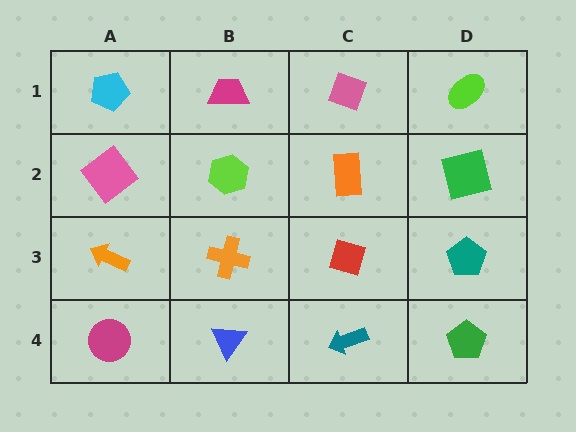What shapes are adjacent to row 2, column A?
A cyan pentagon (row 1, column A), an orange arrow (row 3, column A), a lime hexagon (row 2, column B).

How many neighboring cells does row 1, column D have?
2.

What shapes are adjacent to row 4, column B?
An orange cross (row 3, column B), a magenta circle (row 4, column A), a teal arrow (row 4, column C).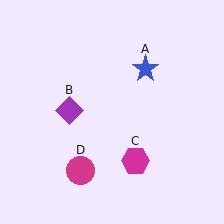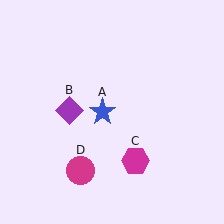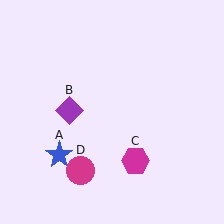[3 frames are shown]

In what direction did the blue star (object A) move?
The blue star (object A) moved down and to the left.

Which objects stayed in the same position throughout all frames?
Purple diamond (object B) and magenta hexagon (object C) and magenta circle (object D) remained stationary.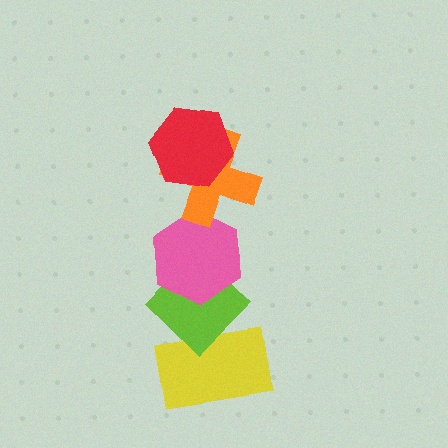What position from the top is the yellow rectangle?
The yellow rectangle is 5th from the top.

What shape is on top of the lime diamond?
The pink hexagon is on top of the lime diamond.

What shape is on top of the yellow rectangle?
The lime diamond is on top of the yellow rectangle.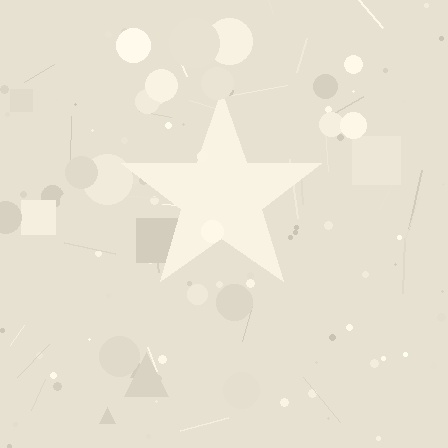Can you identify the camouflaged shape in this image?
The camouflaged shape is a star.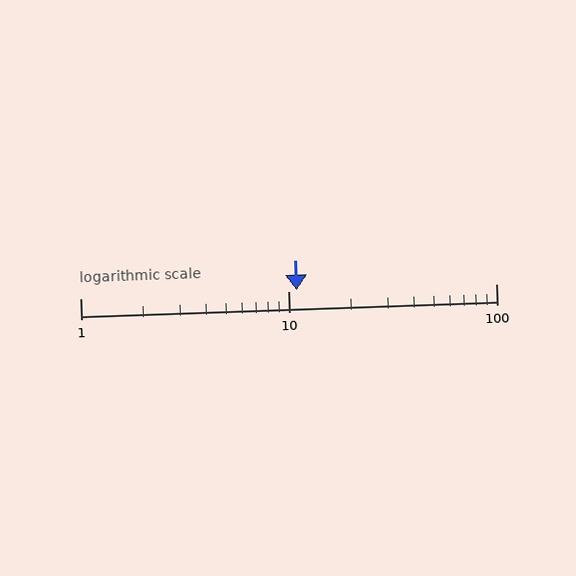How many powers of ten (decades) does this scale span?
The scale spans 2 decades, from 1 to 100.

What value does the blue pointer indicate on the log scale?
The pointer indicates approximately 11.